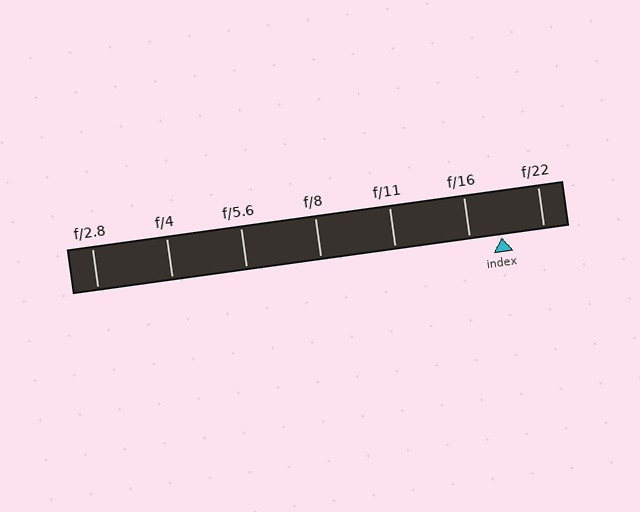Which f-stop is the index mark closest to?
The index mark is closest to f/16.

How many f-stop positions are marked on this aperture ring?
There are 7 f-stop positions marked.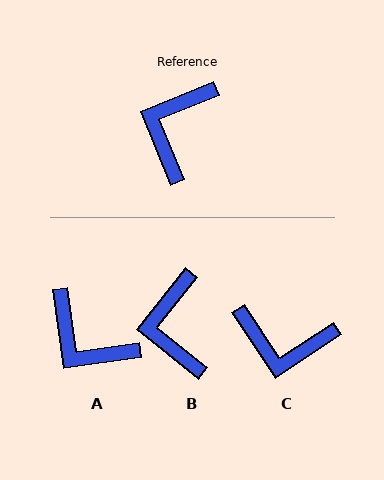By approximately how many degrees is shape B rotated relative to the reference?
Approximately 29 degrees counter-clockwise.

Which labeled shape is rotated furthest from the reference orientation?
C, about 101 degrees away.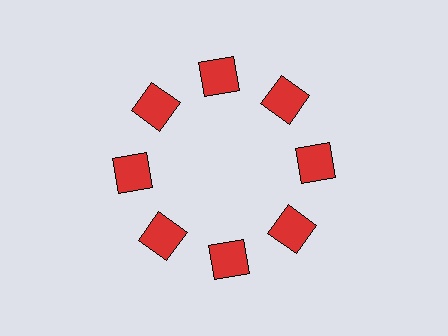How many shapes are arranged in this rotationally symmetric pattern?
There are 8 shapes, arranged in 8 groups of 1.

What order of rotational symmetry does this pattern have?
This pattern has 8-fold rotational symmetry.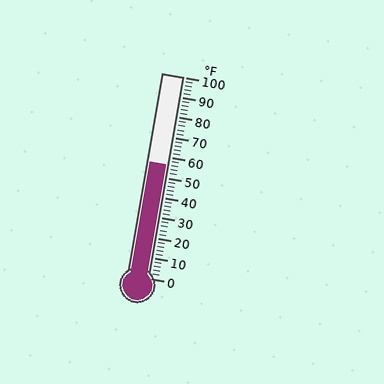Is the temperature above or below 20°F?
The temperature is above 20°F.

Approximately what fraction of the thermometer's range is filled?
The thermometer is filled to approximately 55% of its range.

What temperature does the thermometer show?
The thermometer shows approximately 56°F.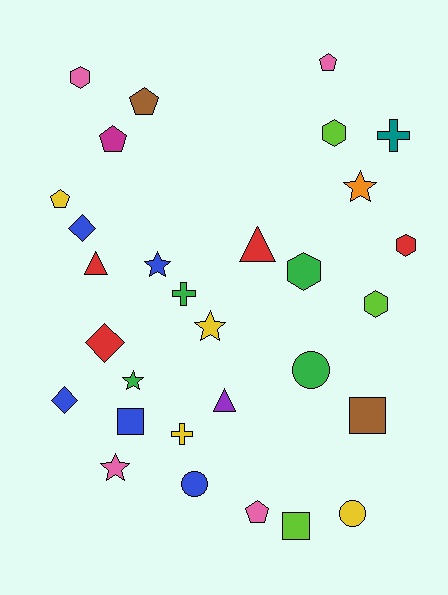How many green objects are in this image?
There are 4 green objects.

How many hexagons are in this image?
There are 5 hexagons.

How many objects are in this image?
There are 30 objects.